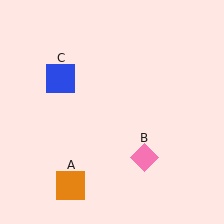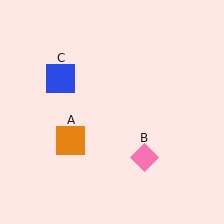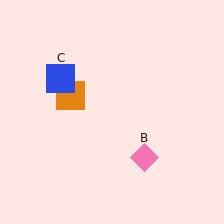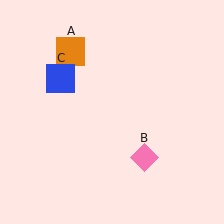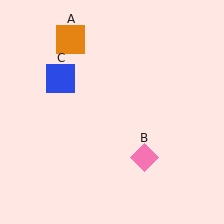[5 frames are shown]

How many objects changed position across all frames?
1 object changed position: orange square (object A).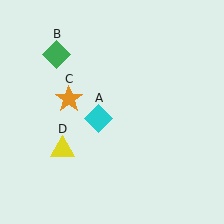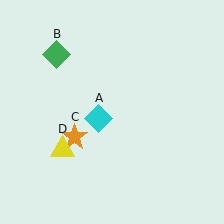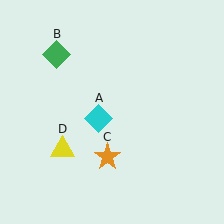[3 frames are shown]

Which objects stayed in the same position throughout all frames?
Cyan diamond (object A) and green diamond (object B) and yellow triangle (object D) remained stationary.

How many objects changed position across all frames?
1 object changed position: orange star (object C).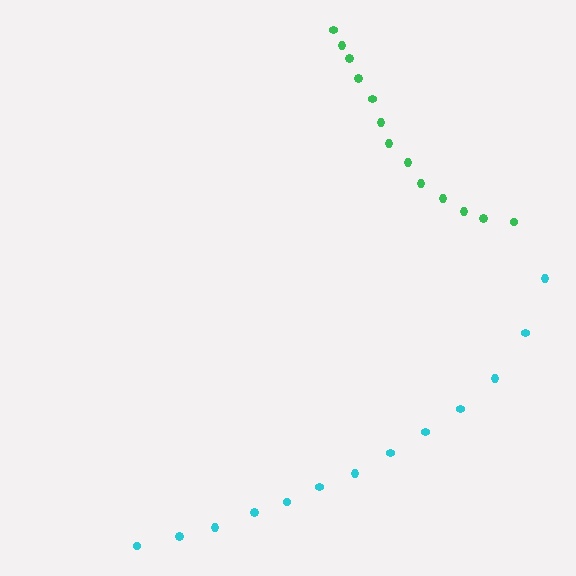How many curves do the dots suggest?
There are 2 distinct paths.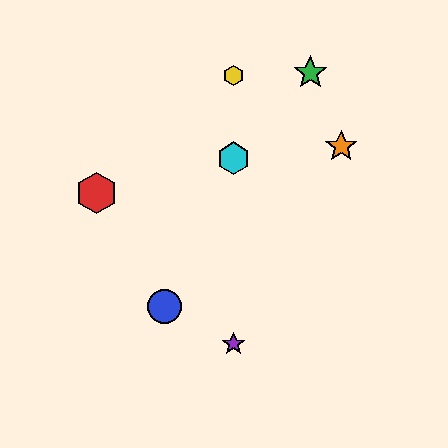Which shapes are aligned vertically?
The yellow hexagon, the purple star, the cyan hexagon are aligned vertically.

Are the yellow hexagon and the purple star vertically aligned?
Yes, both are at x≈233.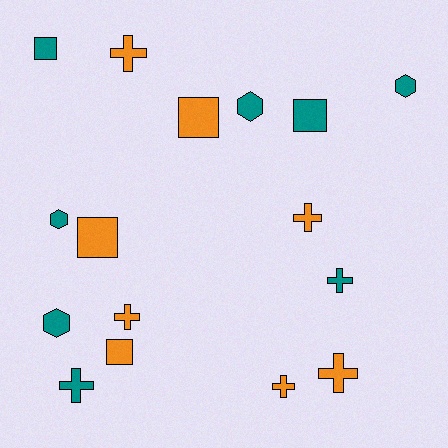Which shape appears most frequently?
Cross, with 7 objects.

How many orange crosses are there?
There are 5 orange crosses.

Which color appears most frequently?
Orange, with 8 objects.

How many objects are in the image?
There are 16 objects.